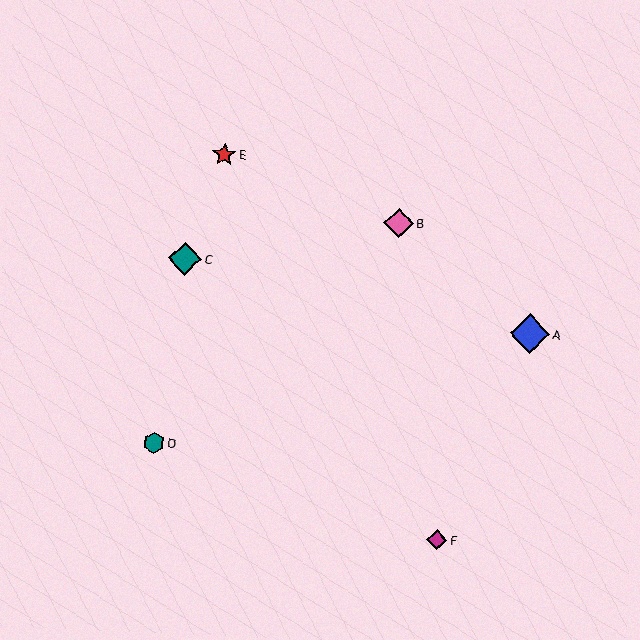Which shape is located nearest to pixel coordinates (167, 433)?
The teal hexagon (labeled D) at (154, 443) is nearest to that location.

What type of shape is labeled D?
Shape D is a teal hexagon.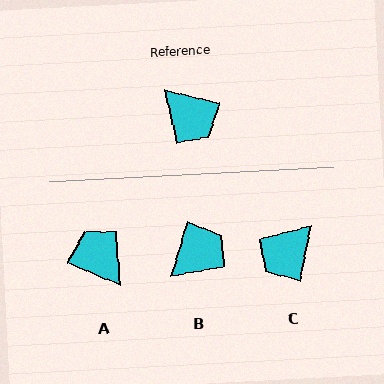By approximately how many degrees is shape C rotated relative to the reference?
Approximately 89 degrees clockwise.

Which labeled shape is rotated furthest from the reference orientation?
A, about 170 degrees away.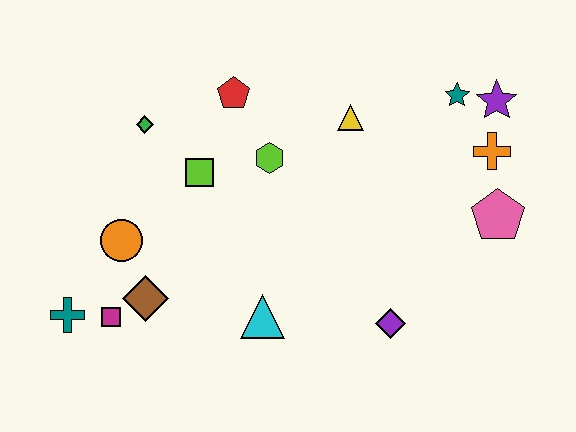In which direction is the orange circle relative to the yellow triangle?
The orange circle is to the left of the yellow triangle.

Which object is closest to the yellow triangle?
The lime hexagon is closest to the yellow triangle.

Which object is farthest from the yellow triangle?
The teal cross is farthest from the yellow triangle.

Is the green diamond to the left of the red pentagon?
Yes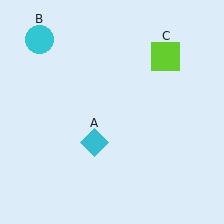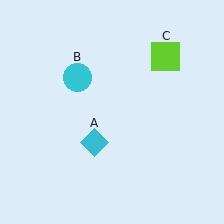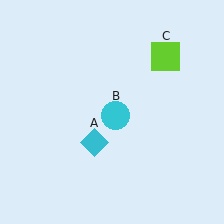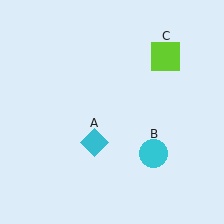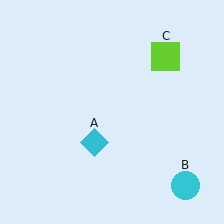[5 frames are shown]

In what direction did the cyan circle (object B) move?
The cyan circle (object B) moved down and to the right.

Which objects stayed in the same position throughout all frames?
Cyan diamond (object A) and lime square (object C) remained stationary.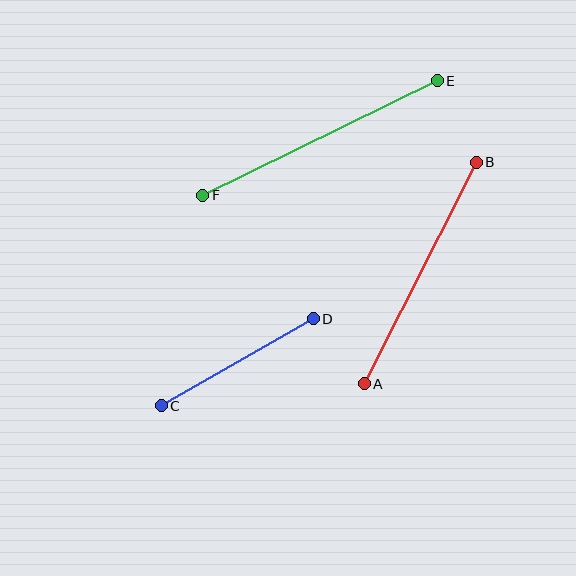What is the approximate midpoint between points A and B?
The midpoint is at approximately (420, 273) pixels.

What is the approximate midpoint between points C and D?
The midpoint is at approximately (237, 362) pixels.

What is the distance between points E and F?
The distance is approximately 261 pixels.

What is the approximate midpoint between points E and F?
The midpoint is at approximately (320, 138) pixels.